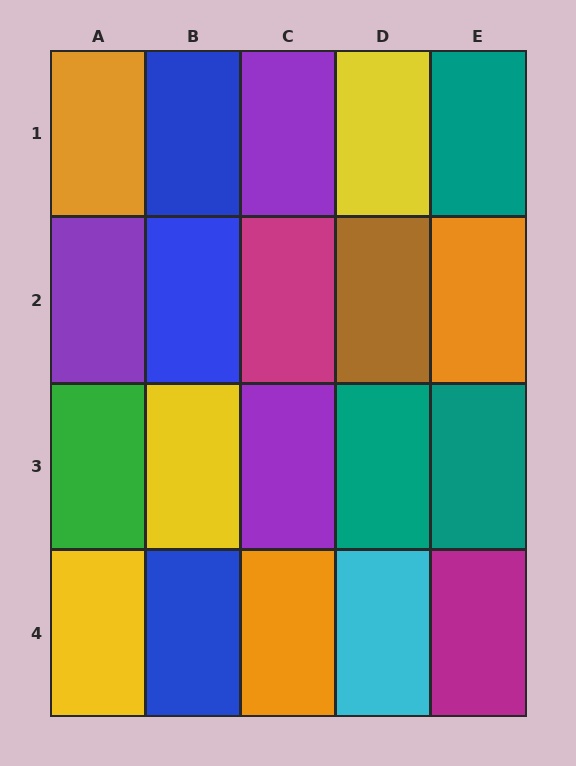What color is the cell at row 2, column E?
Orange.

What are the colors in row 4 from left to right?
Yellow, blue, orange, cyan, magenta.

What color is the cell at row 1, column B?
Blue.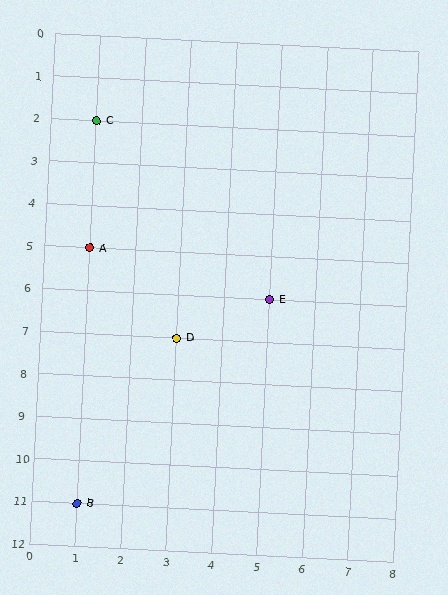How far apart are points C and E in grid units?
Points C and E are 4 columns and 4 rows apart (about 5.7 grid units diagonally).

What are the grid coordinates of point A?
Point A is at grid coordinates (1, 5).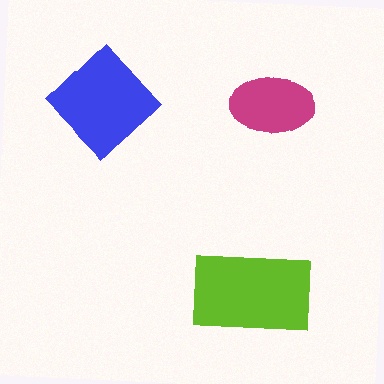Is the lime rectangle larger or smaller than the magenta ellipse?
Larger.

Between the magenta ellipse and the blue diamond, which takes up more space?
The blue diamond.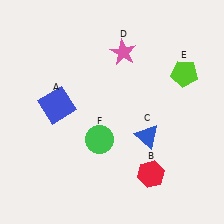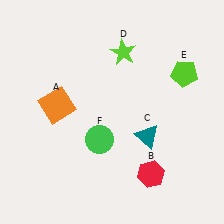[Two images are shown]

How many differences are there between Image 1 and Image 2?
There are 3 differences between the two images.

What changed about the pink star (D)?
In Image 1, D is pink. In Image 2, it changed to lime.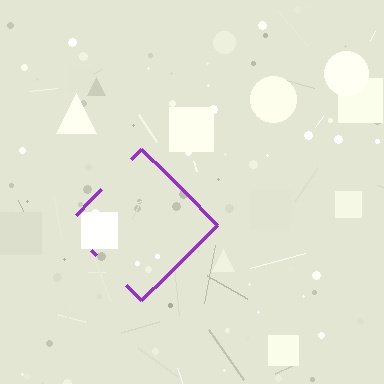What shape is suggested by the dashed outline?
The dashed outline suggests a diamond.